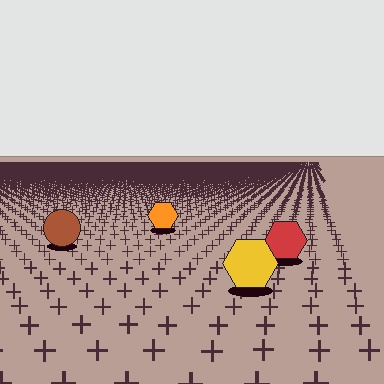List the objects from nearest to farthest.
From nearest to farthest: the yellow hexagon, the red hexagon, the brown circle, the orange hexagon.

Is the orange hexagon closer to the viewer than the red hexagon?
No. The red hexagon is closer — you can tell from the texture gradient: the ground texture is coarser near it.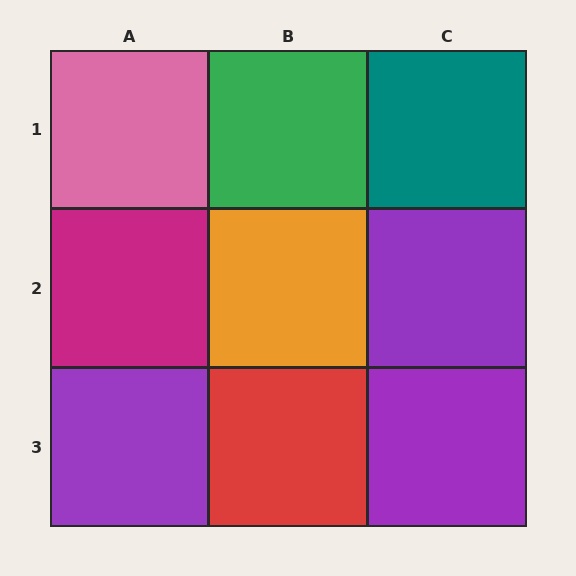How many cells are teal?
1 cell is teal.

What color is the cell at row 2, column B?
Orange.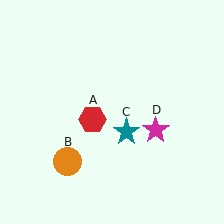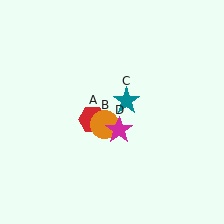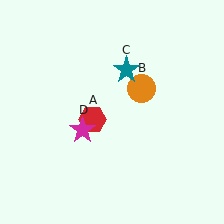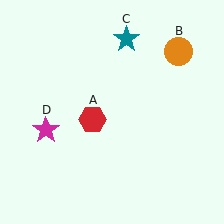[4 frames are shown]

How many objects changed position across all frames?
3 objects changed position: orange circle (object B), teal star (object C), magenta star (object D).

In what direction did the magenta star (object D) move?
The magenta star (object D) moved left.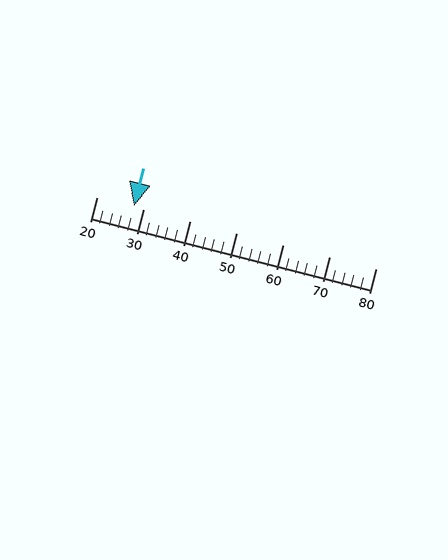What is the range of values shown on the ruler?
The ruler shows values from 20 to 80.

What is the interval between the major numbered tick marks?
The major tick marks are spaced 10 units apart.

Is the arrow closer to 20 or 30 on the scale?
The arrow is closer to 30.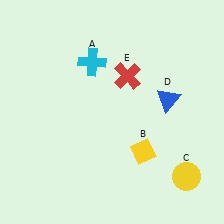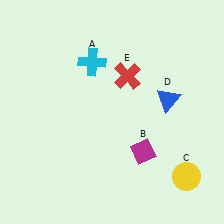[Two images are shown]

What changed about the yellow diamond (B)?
In Image 1, B is yellow. In Image 2, it changed to magenta.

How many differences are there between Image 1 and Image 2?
There is 1 difference between the two images.